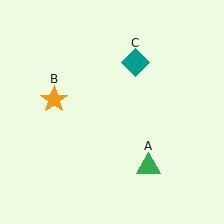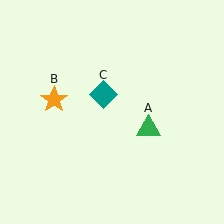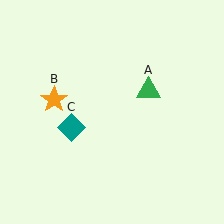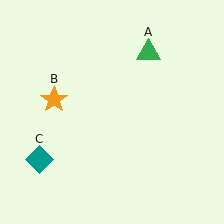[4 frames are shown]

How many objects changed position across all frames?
2 objects changed position: green triangle (object A), teal diamond (object C).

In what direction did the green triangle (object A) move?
The green triangle (object A) moved up.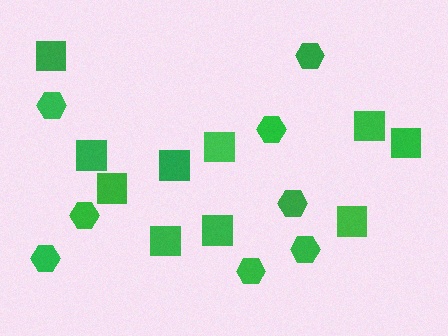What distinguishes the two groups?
There are 2 groups: one group of hexagons (8) and one group of squares (10).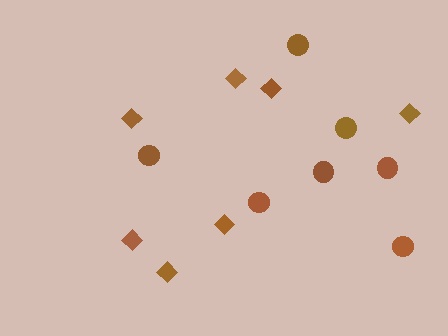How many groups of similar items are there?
There are 2 groups: one group of circles (7) and one group of diamonds (7).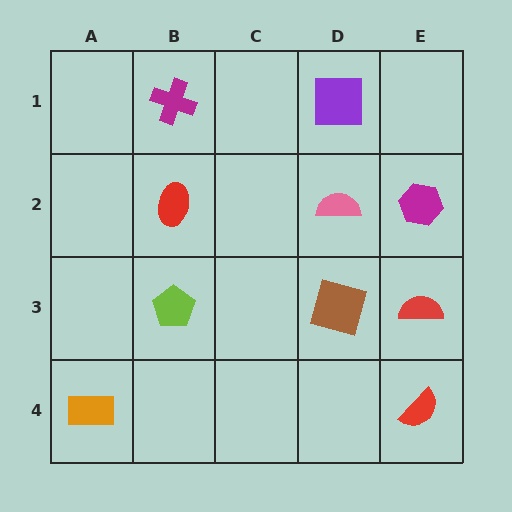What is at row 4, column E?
A red semicircle.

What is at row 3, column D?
A brown square.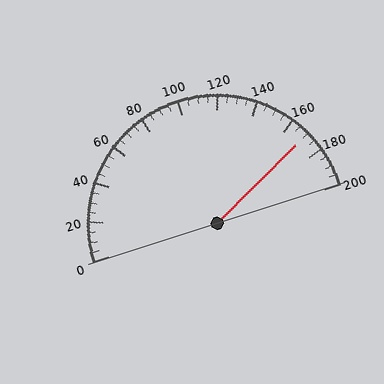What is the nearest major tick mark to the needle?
The nearest major tick mark is 160.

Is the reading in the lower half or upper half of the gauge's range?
The reading is in the upper half of the range (0 to 200).